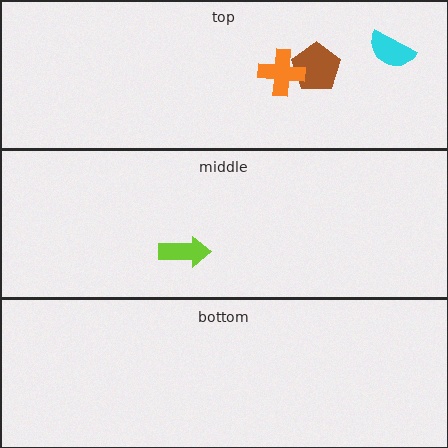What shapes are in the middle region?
The lime arrow.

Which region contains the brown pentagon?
The top region.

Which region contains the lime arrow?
The middle region.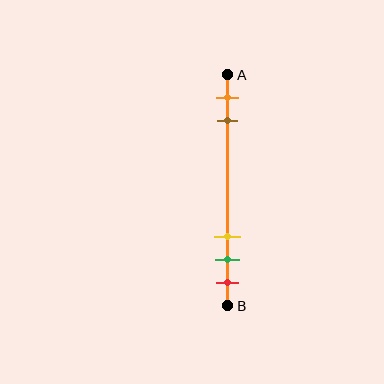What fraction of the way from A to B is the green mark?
The green mark is approximately 80% (0.8) of the way from A to B.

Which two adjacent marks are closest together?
The green and red marks are the closest adjacent pair.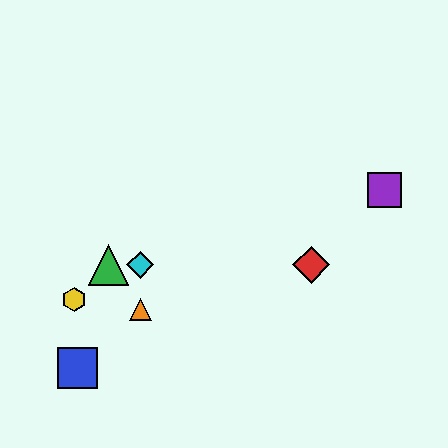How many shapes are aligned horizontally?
3 shapes (the red diamond, the green triangle, the cyan diamond) are aligned horizontally.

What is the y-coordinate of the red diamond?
The red diamond is at y≈265.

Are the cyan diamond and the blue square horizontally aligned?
No, the cyan diamond is at y≈265 and the blue square is at y≈368.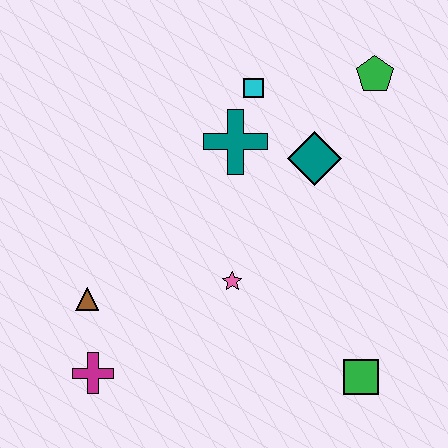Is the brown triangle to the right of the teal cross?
No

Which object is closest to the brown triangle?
The magenta cross is closest to the brown triangle.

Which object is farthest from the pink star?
The green pentagon is farthest from the pink star.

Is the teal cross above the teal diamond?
Yes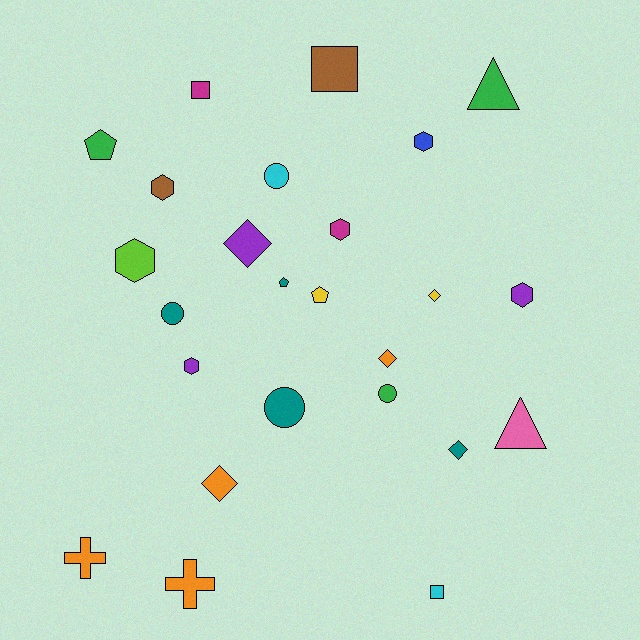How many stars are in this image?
There are no stars.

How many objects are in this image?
There are 25 objects.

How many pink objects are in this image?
There is 1 pink object.